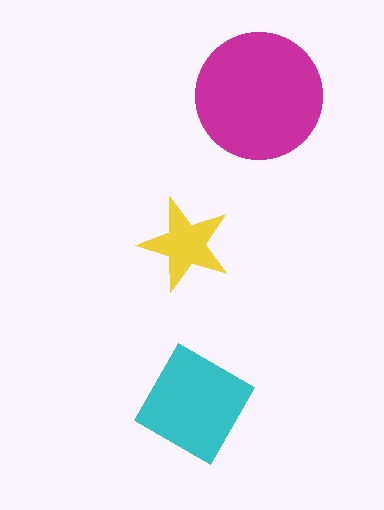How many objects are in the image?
There are 3 objects in the image.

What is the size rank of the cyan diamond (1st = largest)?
2nd.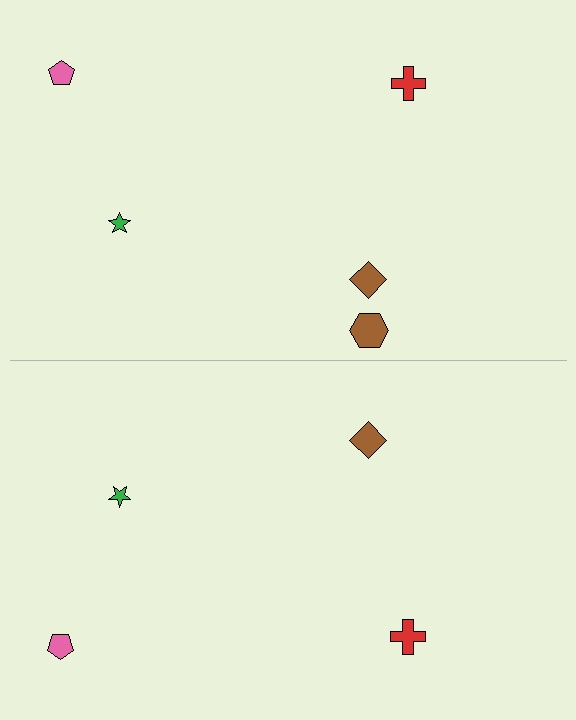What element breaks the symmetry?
A brown hexagon is missing from the bottom side.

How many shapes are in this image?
There are 9 shapes in this image.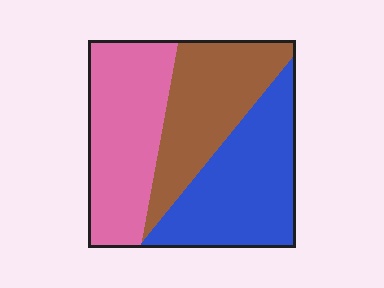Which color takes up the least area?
Brown, at roughly 30%.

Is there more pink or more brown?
Pink.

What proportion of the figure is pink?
Pink covers around 35% of the figure.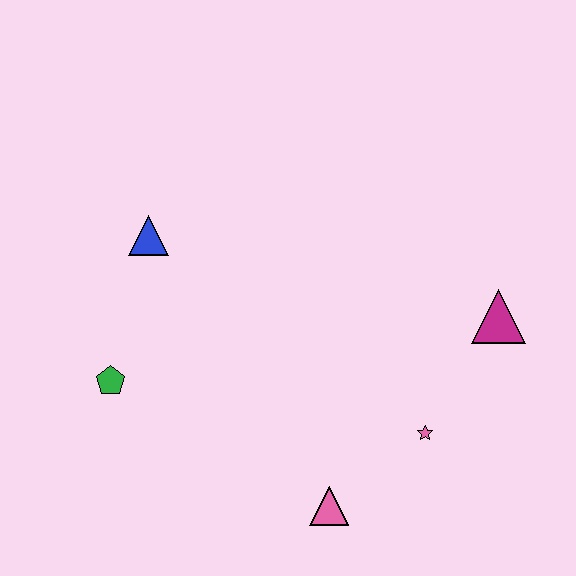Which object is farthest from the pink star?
The blue triangle is farthest from the pink star.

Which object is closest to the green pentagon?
The blue triangle is closest to the green pentagon.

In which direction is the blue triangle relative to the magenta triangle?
The blue triangle is to the left of the magenta triangle.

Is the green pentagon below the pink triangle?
No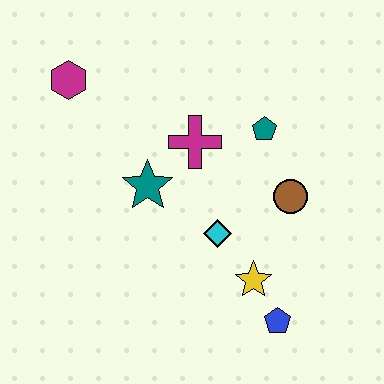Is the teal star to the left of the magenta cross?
Yes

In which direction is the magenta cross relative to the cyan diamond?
The magenta cross is above the cyan diamond.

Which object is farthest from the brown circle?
The magenta hexagon is farthest from the brown circle.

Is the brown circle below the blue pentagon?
No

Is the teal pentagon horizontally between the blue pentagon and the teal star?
Yes